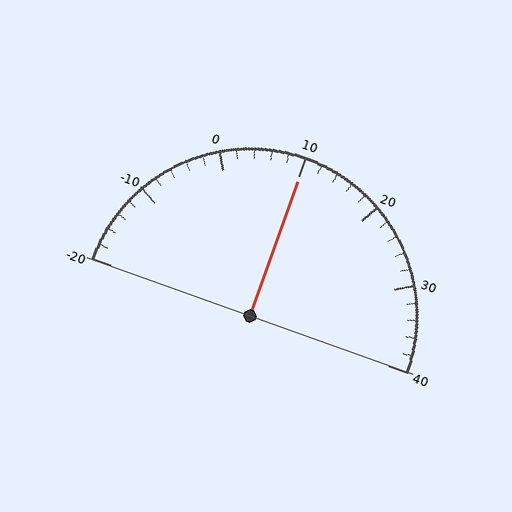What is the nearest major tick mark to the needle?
The nearest major tick mark is 10.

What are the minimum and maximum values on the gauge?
The gauge ranges from -20 to 40.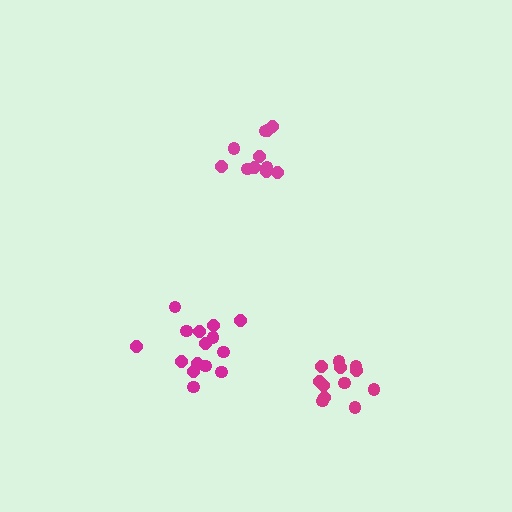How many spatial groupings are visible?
There are 3 spatial groupings.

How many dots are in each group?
Group 1: 13 dots, Group 2: 11 dots, Group 3: 15 dots (39 total).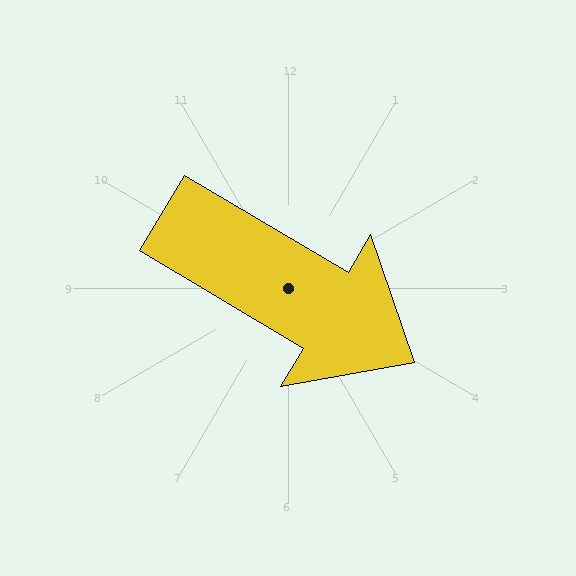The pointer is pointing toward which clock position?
Roughly 4 o'clock.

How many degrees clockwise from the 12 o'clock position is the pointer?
Approximately 121 degrees.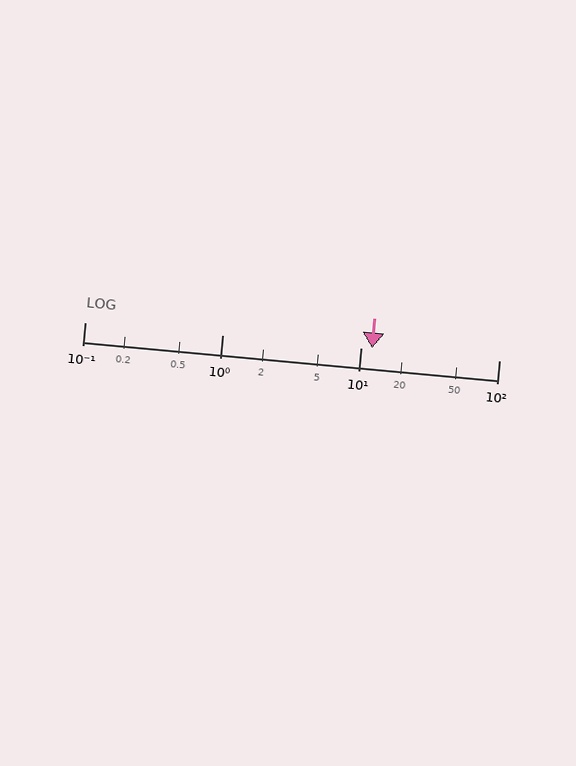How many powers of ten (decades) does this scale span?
The scale spans 3 decades, from 0.1 to 100.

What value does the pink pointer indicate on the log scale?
The pointer indicates approximately 12.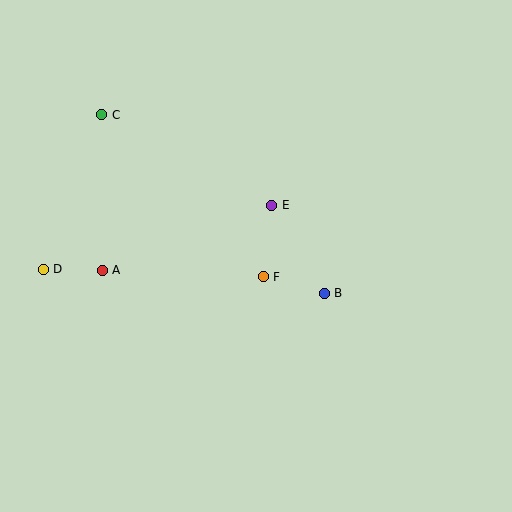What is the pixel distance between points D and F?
The distance between D and F is 220 pixels.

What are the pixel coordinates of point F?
Point F is at (263, 277).